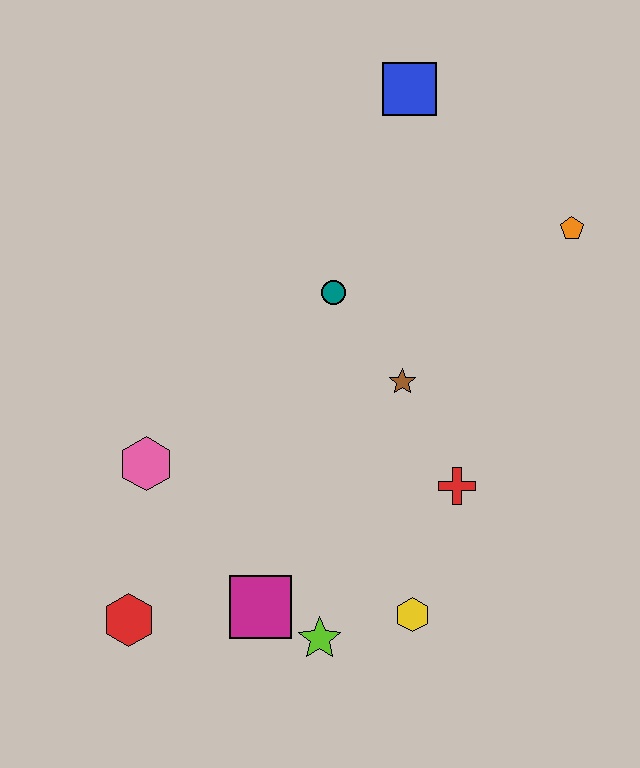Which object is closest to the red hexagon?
The magenta square is closest to the red hexagon.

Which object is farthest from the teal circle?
The red hexagon is farthest from the teal circle.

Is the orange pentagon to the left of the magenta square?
No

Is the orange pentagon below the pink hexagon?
No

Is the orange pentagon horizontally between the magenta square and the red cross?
No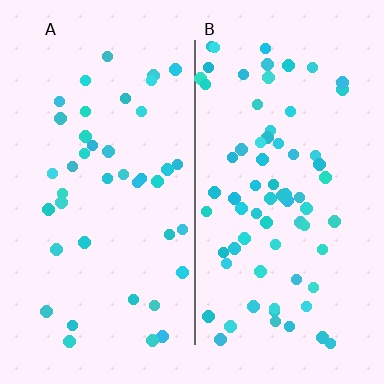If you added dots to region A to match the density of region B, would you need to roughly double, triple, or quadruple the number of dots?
Approximately double.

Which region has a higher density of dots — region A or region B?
B (the right).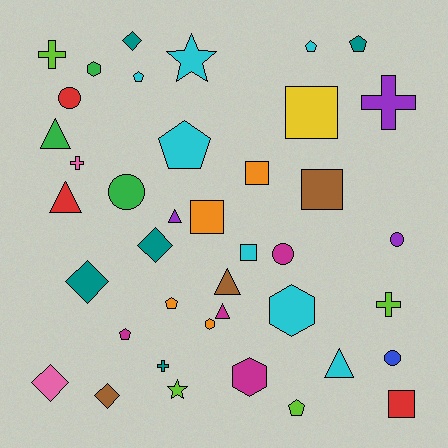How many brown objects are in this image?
There are 3 brown objects.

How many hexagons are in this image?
There are 4 hexagons.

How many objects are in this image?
There are 40 objects.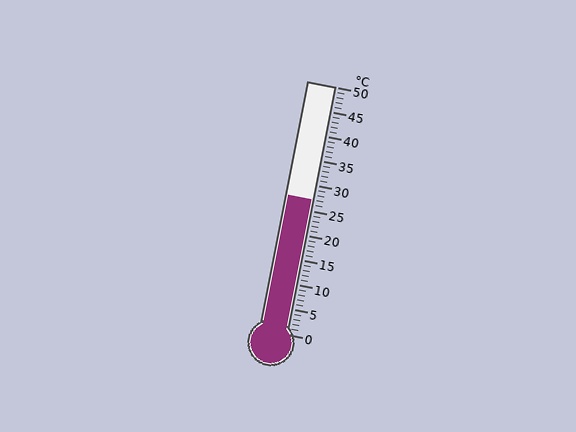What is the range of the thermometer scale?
The thermometer scale ranges from 0°C to 50°C.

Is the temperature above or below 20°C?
The temperature is above 20°C.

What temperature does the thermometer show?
The thermometer shows approximately 27°C.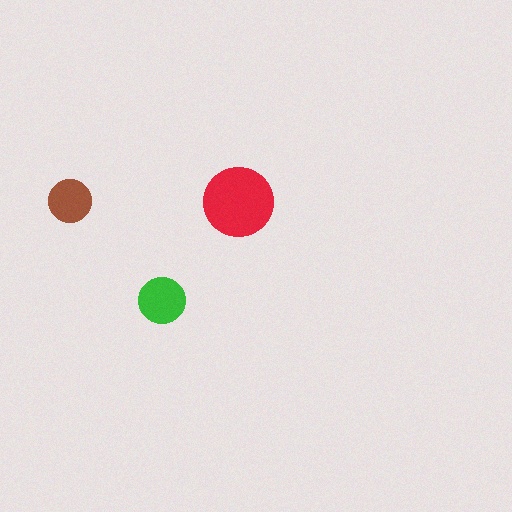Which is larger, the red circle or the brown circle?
The red one.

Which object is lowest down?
The green circle is bottommost.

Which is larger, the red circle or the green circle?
The red one.